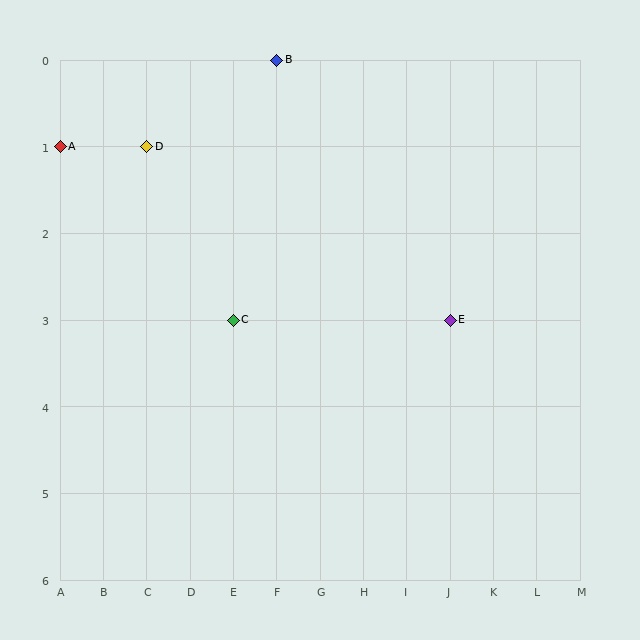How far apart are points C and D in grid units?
Points C and D are 2 columns and 2 rows apart (about 2.8 grid units diagonally).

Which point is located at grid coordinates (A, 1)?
Point A is at (A, 1).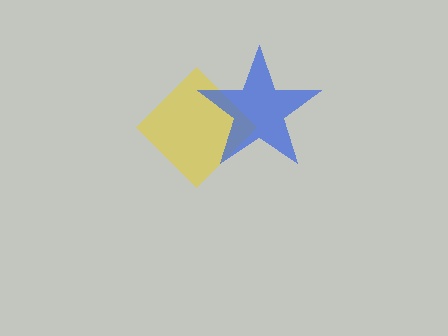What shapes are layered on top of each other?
The layered shapes are: a yellow diamond, a blue star.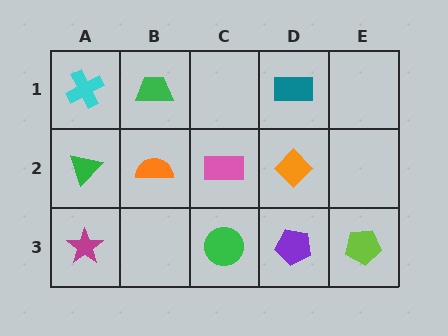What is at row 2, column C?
A pink rectangle.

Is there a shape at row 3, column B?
No, that cell is empty.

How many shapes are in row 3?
4 shapes.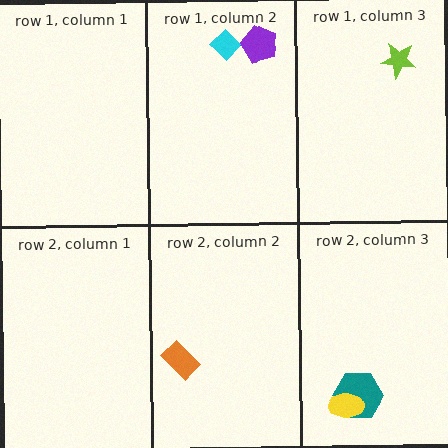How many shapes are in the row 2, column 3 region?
2.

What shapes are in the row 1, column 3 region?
The lime star.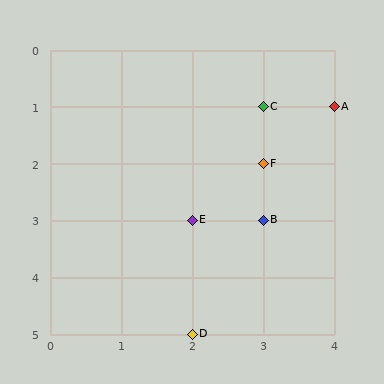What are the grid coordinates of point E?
Point E is at grid coordinates (2, 3).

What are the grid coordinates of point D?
Point D is at grid coordinates (2, 5).